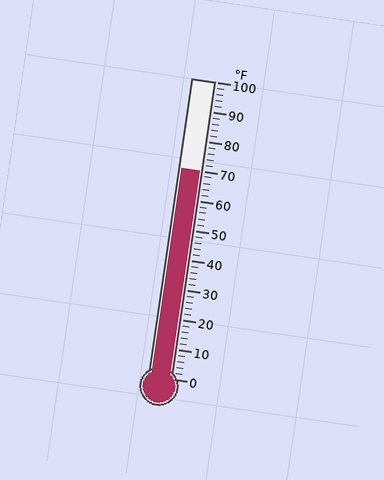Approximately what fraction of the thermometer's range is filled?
The thermometer is filled to approximately 70% of its range.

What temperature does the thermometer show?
The thermometer shows approximately 70°F.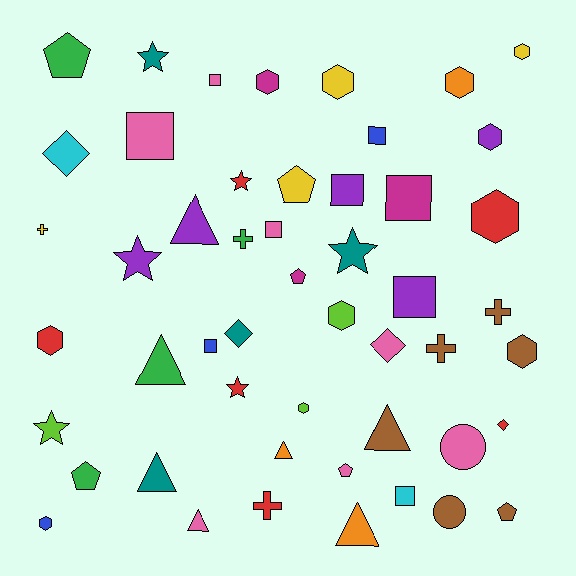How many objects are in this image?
There are 50 objects.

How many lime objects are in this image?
There are 3 lime objects.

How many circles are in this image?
There are 2 circles.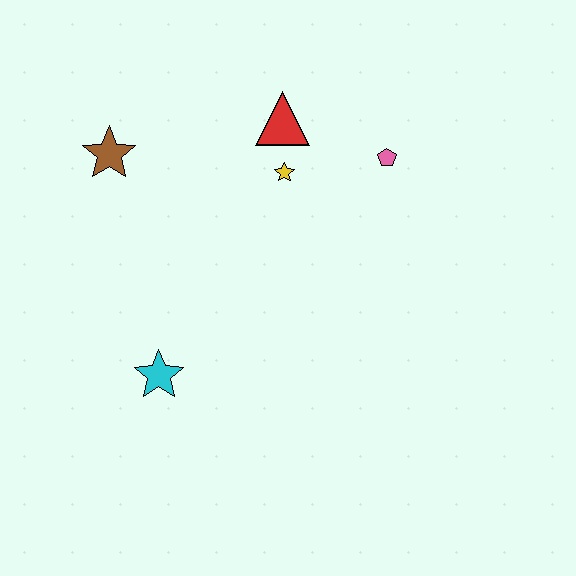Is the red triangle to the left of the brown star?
No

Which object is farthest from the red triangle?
The cyan star is farthest from the red triangle.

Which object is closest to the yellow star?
The red triangle is closest to the yellow star.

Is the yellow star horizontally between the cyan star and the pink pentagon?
Yes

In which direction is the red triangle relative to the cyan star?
The red triangle is above the cyan star.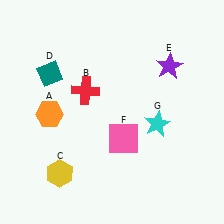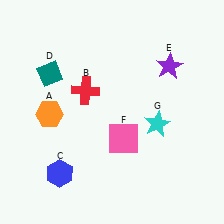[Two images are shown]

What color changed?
The hexagon (C) changed from yellow in Image 1 to blue in Image 2.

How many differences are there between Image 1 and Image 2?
There is 1 difference between the two images.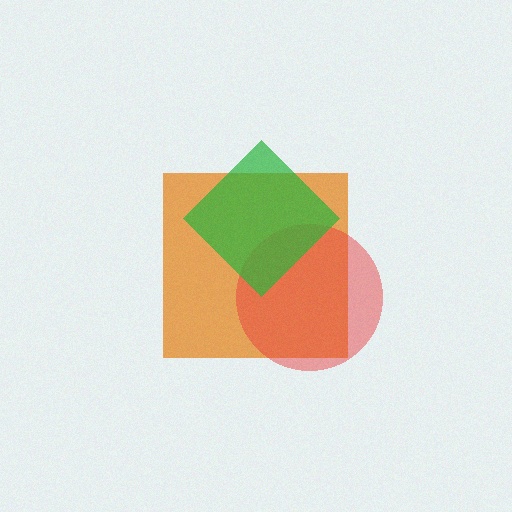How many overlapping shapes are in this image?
There are 3 overlapping shapes in the image.